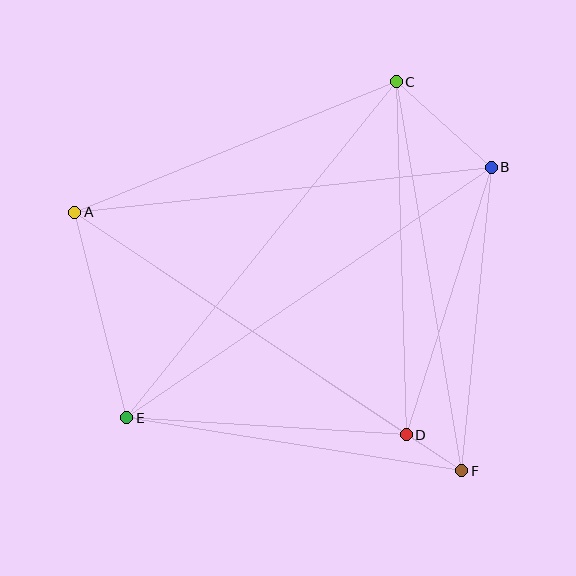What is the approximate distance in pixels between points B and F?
The distance between B and F is approximately 305 pixels.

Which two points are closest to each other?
Points D and F are closest to each other.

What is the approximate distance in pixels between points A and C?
The distance between A and C is approximately 346 pixels.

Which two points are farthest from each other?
Points A and F are farthest from each other.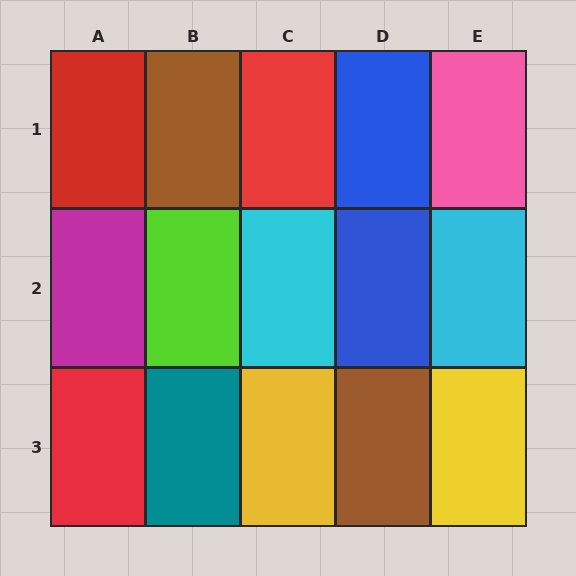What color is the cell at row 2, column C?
Cyan.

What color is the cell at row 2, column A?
Magenta.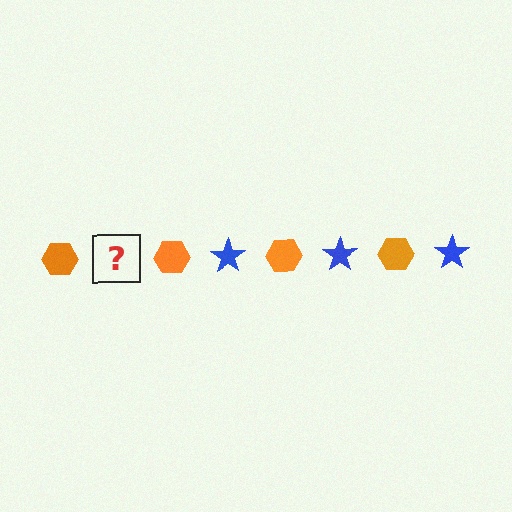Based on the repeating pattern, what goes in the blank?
The blank should be a blue star.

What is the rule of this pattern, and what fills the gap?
The rule is that the pattern alternates between orange hexagon and blue star. The gap should be filled with a blue star.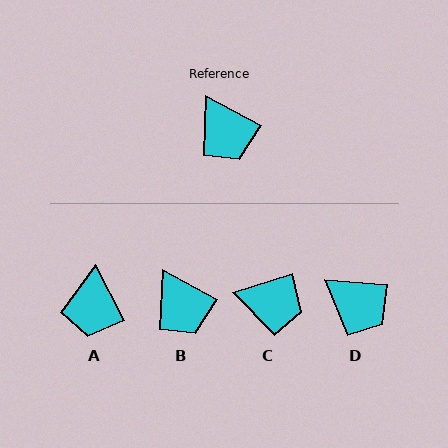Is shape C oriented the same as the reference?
No, it is off by about 46 degrees.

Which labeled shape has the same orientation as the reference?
B.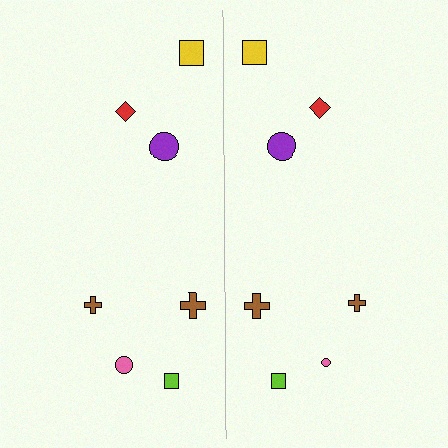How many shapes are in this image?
There are 14 shapes in this image.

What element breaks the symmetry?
The pink circle on the right side has a different size than its mirror counterpart.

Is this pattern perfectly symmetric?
No, the pattern is not perfectly symmetric. The pink circle on the right side has a different size than its mirror counterpart.